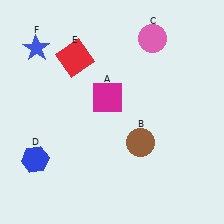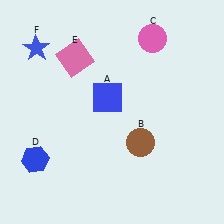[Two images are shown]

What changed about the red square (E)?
In Image 1, E is red. In Image 2, it changed to pink.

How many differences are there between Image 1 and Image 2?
There are 2 differences between the two images.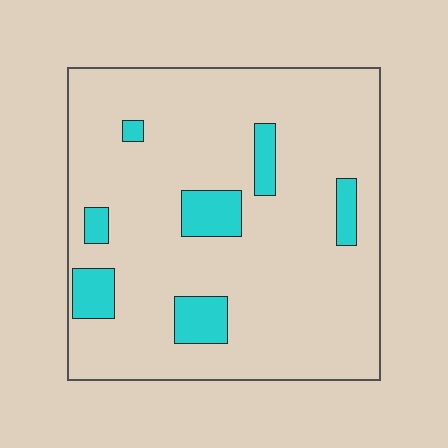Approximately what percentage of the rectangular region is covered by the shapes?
Approximately 10%.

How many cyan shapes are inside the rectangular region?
7.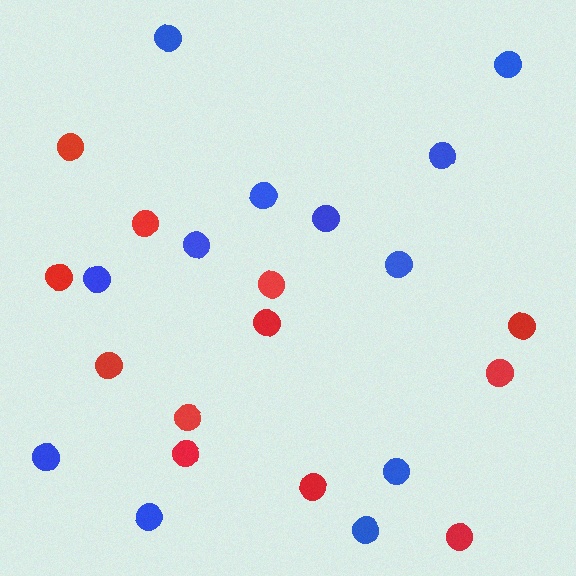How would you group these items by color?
There are 2 groups: one group of red circles (12) and one group of blue circles (12).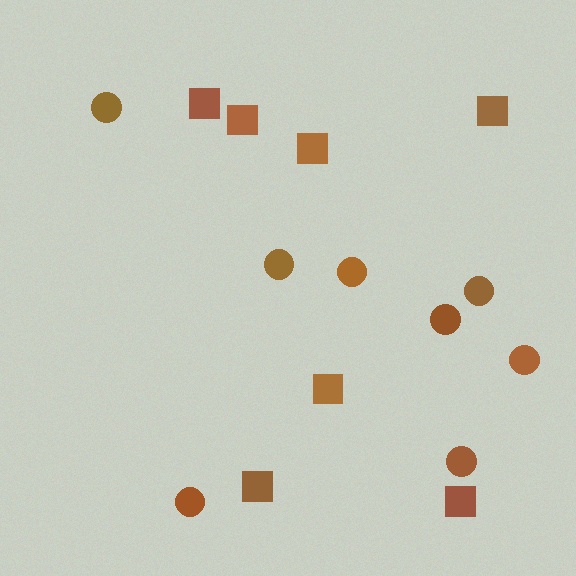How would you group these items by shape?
There are 2 groups: one group of circles (8) and one group of squares (7).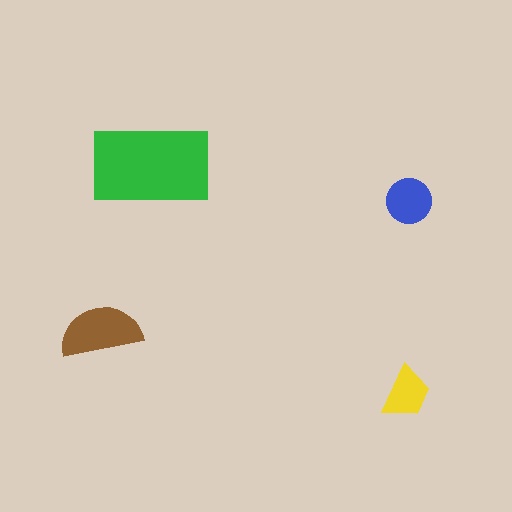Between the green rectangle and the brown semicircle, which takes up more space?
The green rectangle.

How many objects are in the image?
There are 4 objects in the image.